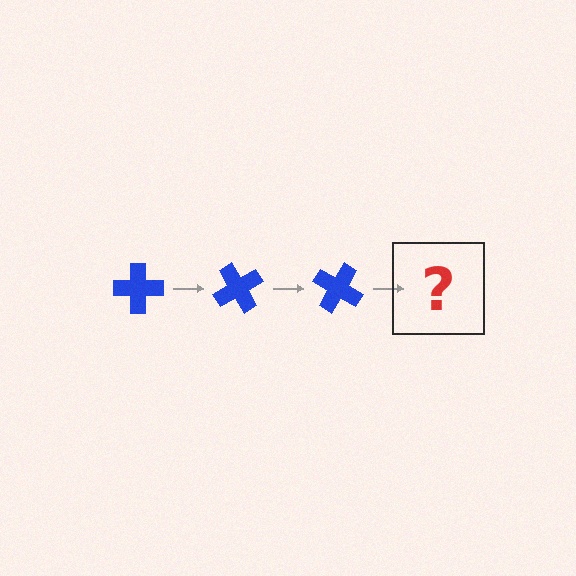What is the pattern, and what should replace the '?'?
The pattern is that the cross rotates 60 degrees each step. The '?' should be a blue cross rotated 180 degrees.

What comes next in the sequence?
The next element should be a blue cross rotated 180 degrees.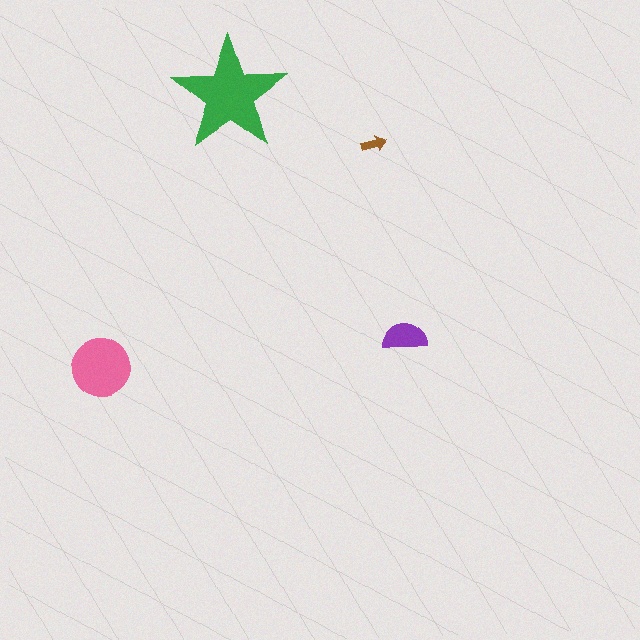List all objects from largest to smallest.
The green star, the pink circle, the purple semicircle, the brown arrow.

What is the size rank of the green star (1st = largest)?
1st.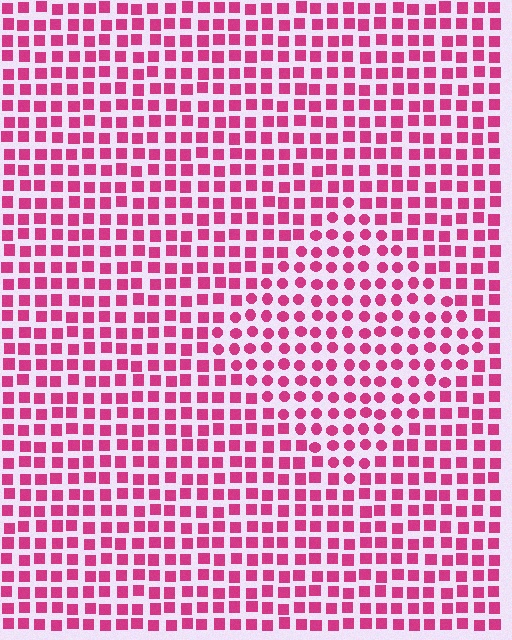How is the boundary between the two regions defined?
The boundary is defined by a change in element shape: circles inside vs. squares outside. All elements share the same color and spacing.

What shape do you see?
I see a diamond.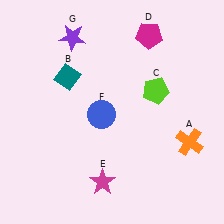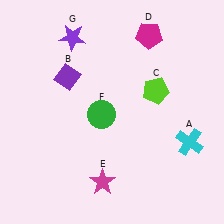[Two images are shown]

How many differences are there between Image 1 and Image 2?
There are 3 differences between the two images.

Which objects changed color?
A changed from orange to cyan. B changed from teal to purple. F changed from blue to green.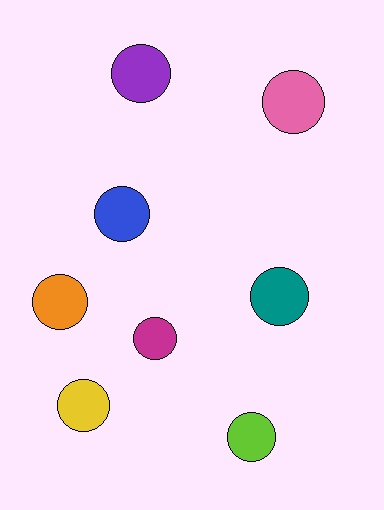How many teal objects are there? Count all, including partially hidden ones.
There is 1 teal object.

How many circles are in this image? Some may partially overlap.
There are 8 circles.